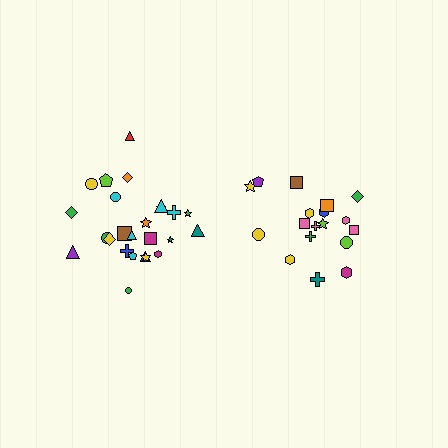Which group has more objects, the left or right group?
The left group.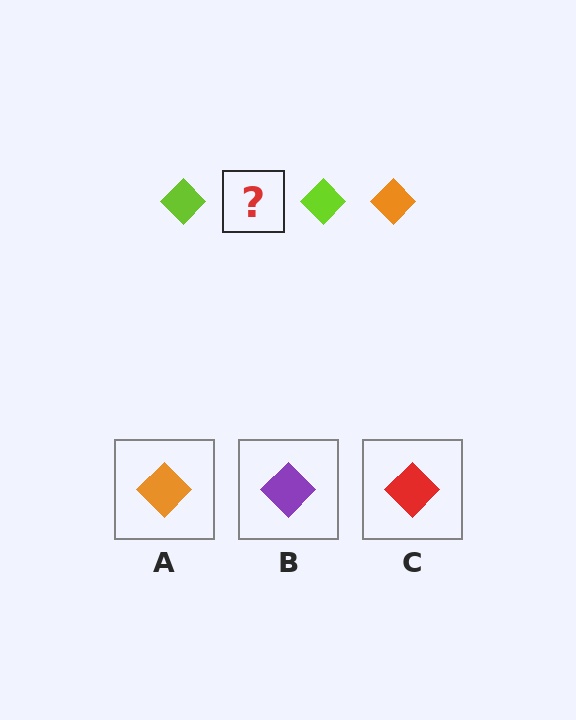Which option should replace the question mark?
Option A.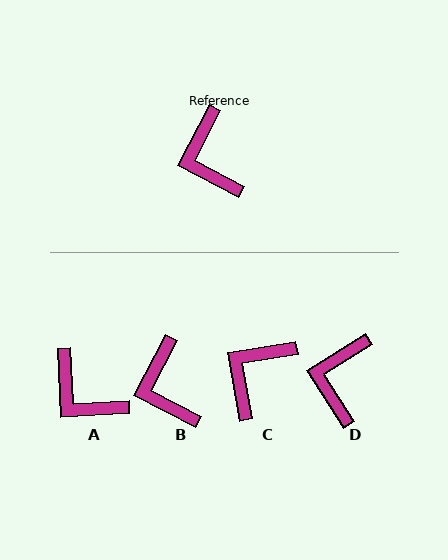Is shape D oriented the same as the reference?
No, it is off by about 30 degrees.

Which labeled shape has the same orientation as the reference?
B.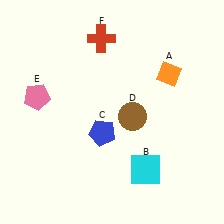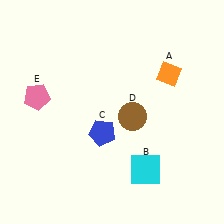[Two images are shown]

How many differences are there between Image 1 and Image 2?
There is 1 difference between the two images.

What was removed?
The red cross (F) was removed in Image 2.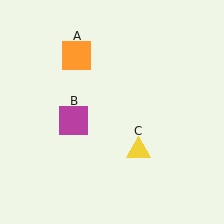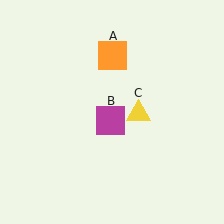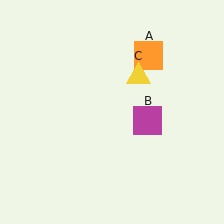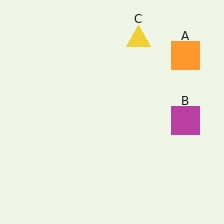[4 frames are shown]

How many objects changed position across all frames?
3 objects changed position: orange square (object A), magenta square (object B), yellow triangle (object C).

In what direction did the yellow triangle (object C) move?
The yellow triangle (object C) moved up.